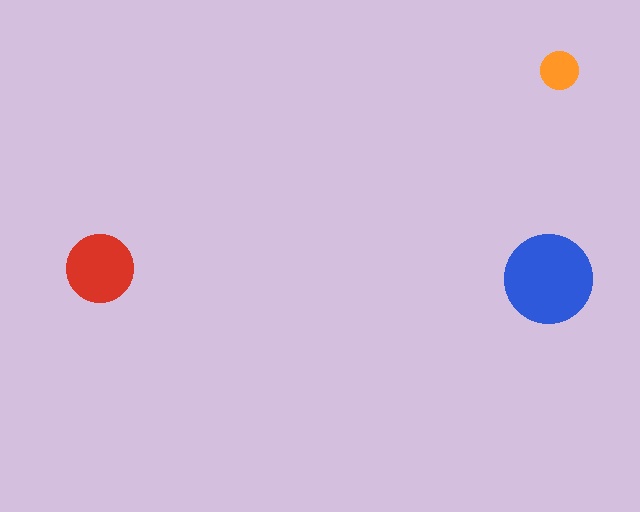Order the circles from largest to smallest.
the blue one, the red one, the orange one.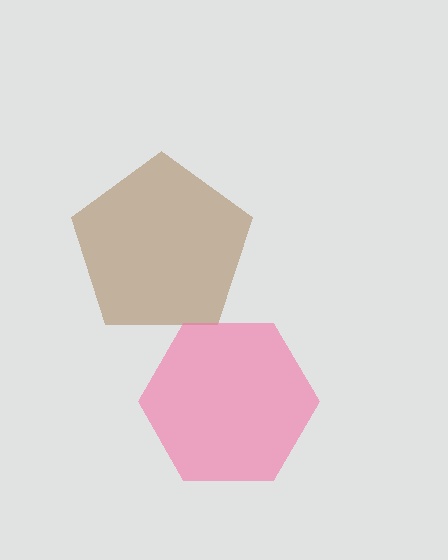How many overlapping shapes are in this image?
There are 2 overlapping shapes in the image.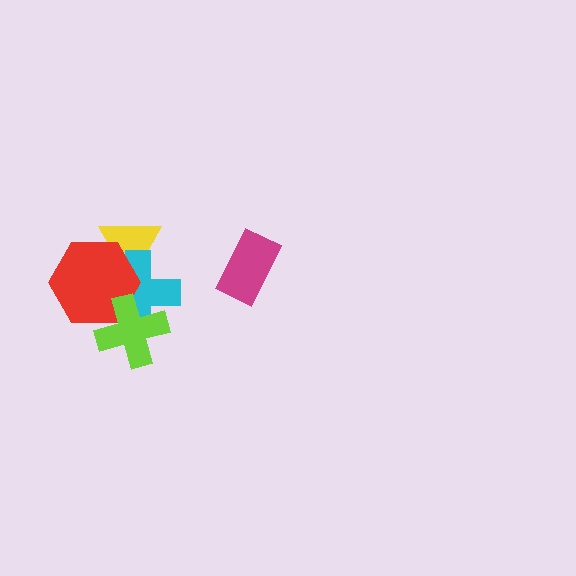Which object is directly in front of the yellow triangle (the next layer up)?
The cyan cross is directly in front of the yellow triangle.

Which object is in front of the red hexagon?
The lime cross is in front of the red hexagon.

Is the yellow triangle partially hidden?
Yes, it is partially covered by another shape.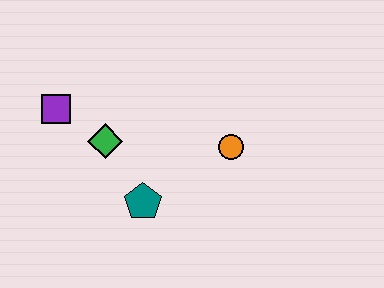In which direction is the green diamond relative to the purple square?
The green diamond is to the right of the purple square.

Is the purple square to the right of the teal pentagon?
No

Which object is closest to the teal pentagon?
The green diamond is closest to the teal pentagon.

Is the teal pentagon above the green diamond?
No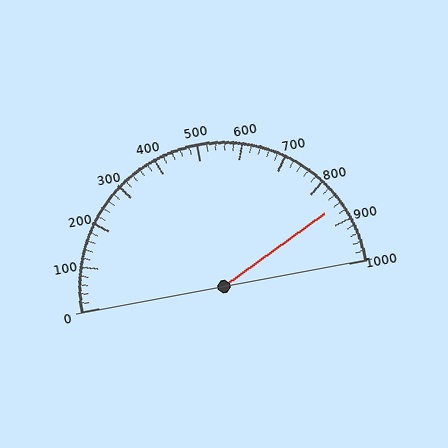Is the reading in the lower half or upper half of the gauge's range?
The reading is in the upper half of the range (0 to 1000).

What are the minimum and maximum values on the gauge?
The gauge ranges from 0 to 1000.